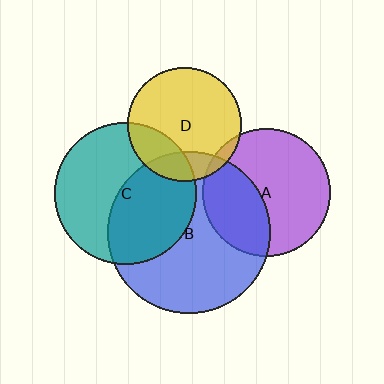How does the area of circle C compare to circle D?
Approximately 1.5 times.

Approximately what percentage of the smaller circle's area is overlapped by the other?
Approximately 5%.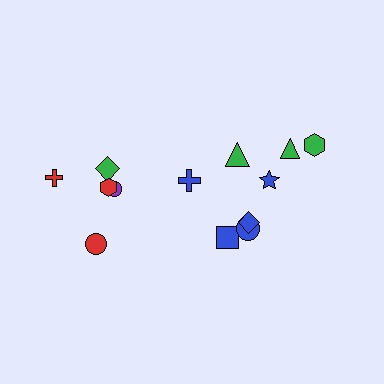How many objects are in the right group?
There are 8 objects.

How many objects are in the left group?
There are 5 objects.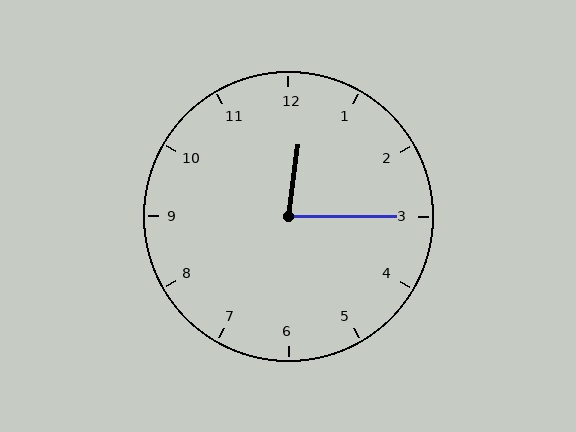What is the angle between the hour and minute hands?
Approximately 82 degrees.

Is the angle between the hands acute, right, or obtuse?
It is acute.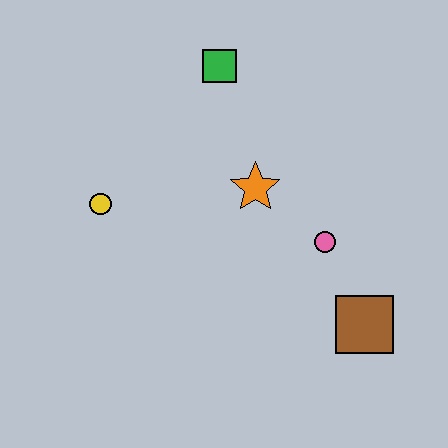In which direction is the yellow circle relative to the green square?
The yellow circle is below the green square.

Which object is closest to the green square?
The orange star is closest to the green square.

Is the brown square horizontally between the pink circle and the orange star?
No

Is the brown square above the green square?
No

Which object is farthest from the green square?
The brown square is farthest from the green square.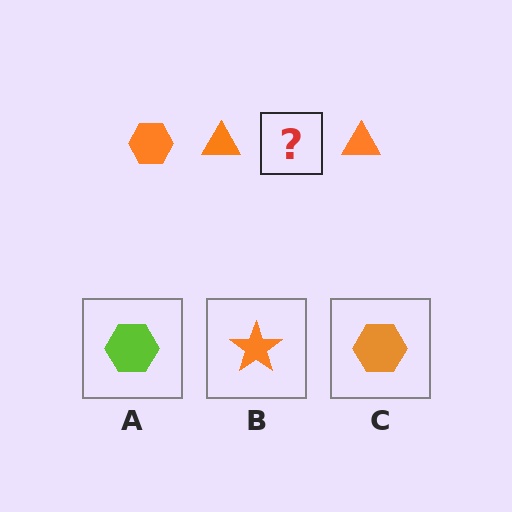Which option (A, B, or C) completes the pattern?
C.